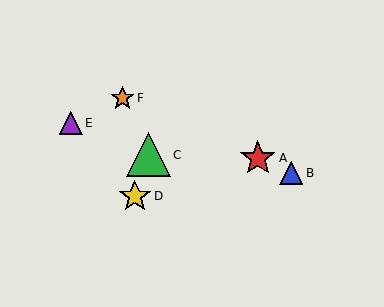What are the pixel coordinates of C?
Object C is at (149, 155).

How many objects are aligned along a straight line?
3 objects (A, B, F) are aligned along a straight line.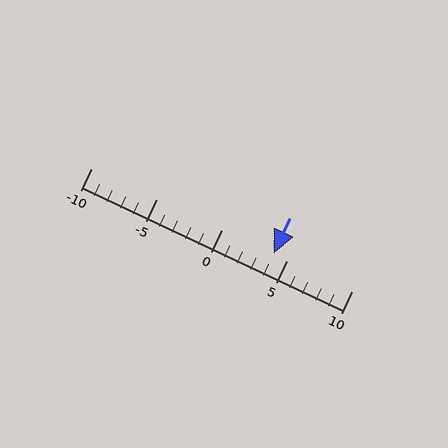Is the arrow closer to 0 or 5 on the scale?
The arrow is closer to 5.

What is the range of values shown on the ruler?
The ruler shows values from -10 to 10.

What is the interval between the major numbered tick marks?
The major tick marks are spaced 5 units apart.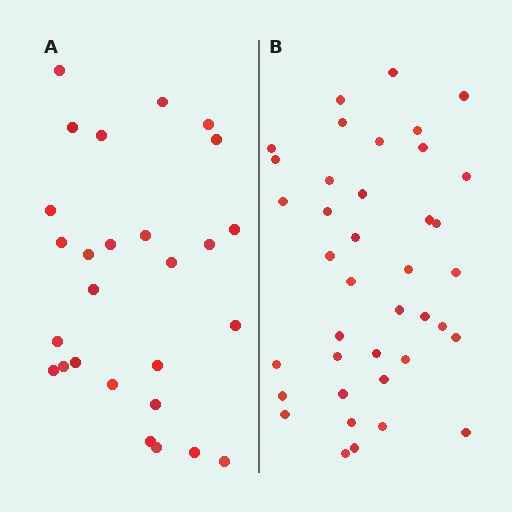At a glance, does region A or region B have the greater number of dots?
Region B (the right region) has more dots.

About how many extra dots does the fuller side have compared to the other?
Region B has roughly 12 or so more dots than region A.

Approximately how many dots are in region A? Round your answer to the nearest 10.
About 30 dots. (The exact count is 27, which rounds to 30.)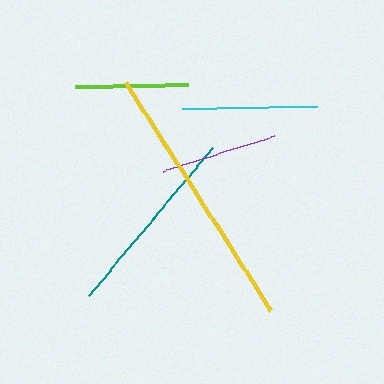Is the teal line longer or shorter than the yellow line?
The yellow line is longer than the teal line.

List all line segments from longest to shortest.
From longest to shortest: yellow, teal, cyan, purple, lime.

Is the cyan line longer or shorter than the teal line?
The teal line is longer than the cyan line.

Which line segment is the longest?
The yellow line is the longest at approximately 271 pixels.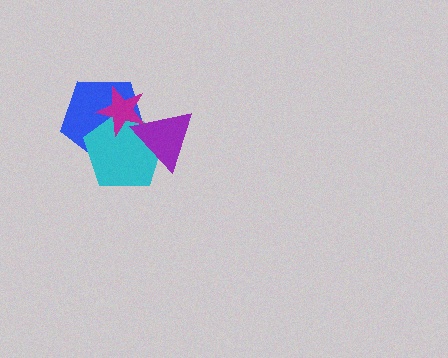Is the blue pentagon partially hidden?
Yes, it is partially covered by another shape.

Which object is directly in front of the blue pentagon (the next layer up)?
The cyan pentagon is directly in front of the blue pentagon.